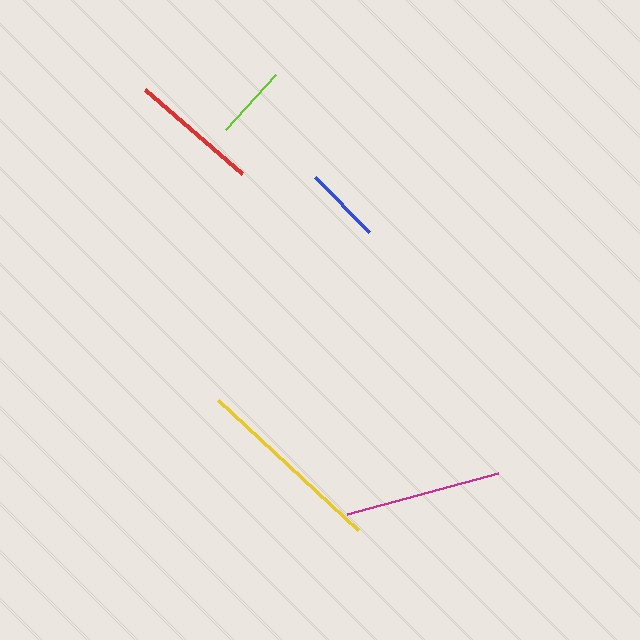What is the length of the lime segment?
The lime segment is approximately 74 pixels long.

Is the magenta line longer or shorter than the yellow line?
The yellow line is longer than the magenta line.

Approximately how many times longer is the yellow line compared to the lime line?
The yellow line is approximately 2.6 times the length of the lime line.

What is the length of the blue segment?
The blue segment is approximately 78 pixels long.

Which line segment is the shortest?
The lime line is the shortest at approximately 74 pixels.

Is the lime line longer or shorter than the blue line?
The blue line is longer than the lime line.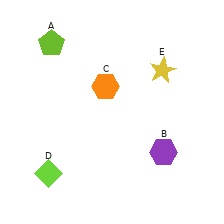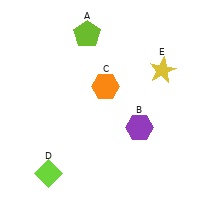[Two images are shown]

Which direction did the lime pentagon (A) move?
The lime pentagon (A) moved right.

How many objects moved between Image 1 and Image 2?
2 objects moved between the two images.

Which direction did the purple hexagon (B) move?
The purple hexagon (B) moved up.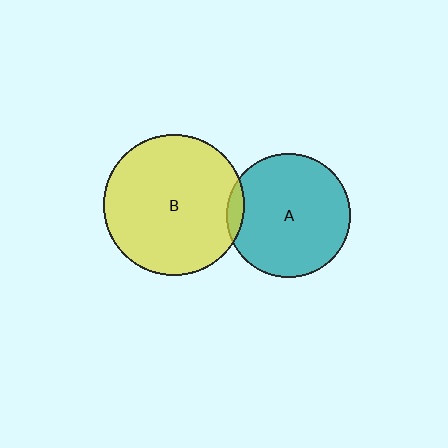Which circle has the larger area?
Circle B (yellow).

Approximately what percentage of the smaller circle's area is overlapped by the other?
Approximately 5%.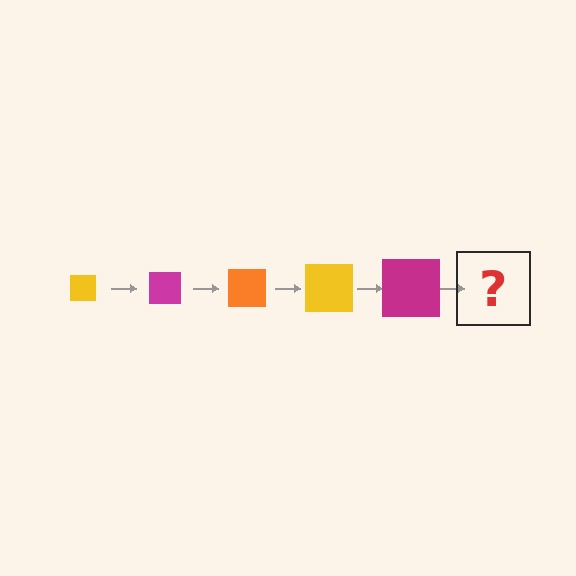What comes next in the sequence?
The next element should be an orange square, larger than the previous one.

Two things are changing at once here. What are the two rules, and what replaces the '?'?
The two rules are that the square grows larger each step and the color cycles through yellow, magenta, and orange. The '?' should be an orange square, larger than the previous one.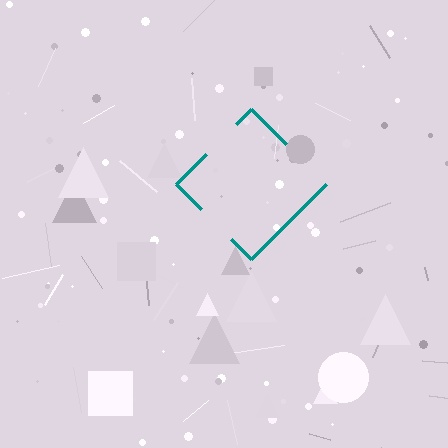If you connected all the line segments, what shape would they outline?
They would outline a diamond.